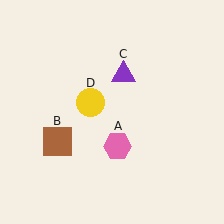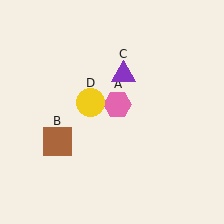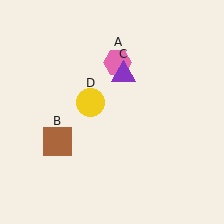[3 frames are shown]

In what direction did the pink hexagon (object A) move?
The pink hexagon (object A) moved up.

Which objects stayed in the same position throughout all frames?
Brown square (object B) and purple triangle (object C) and yellow circle (object D) remained stationary.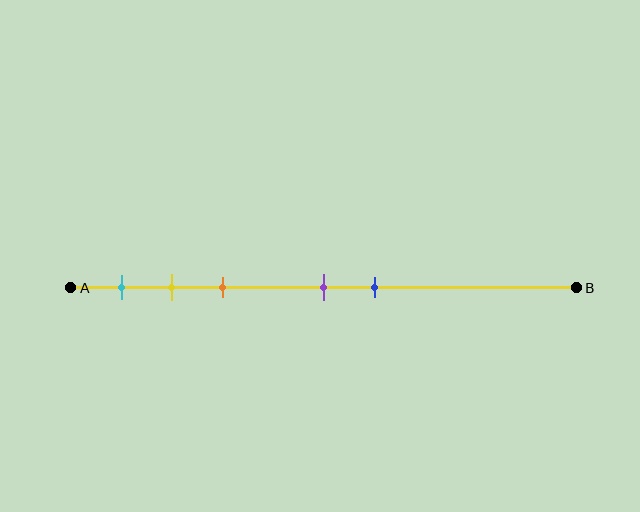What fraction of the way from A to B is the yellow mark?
The yellow mark is approximately 20% (0.2) of the way from A to B.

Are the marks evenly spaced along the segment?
No, the marks are not evenly spaced.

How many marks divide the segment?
There are 5 marks dividing the segment.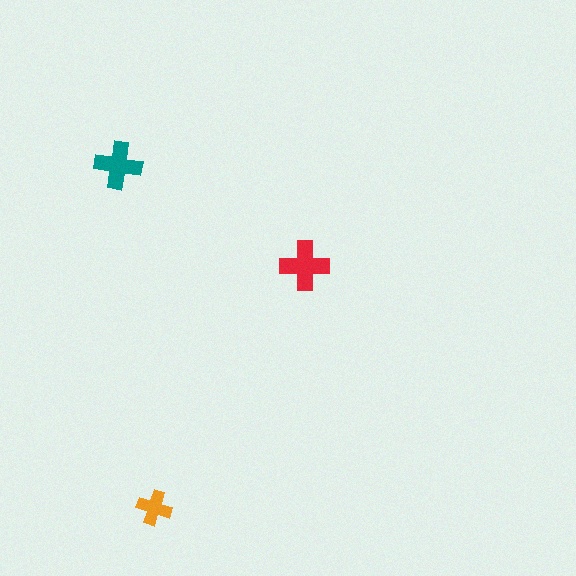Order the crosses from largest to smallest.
the red one, the teal one, the orange one.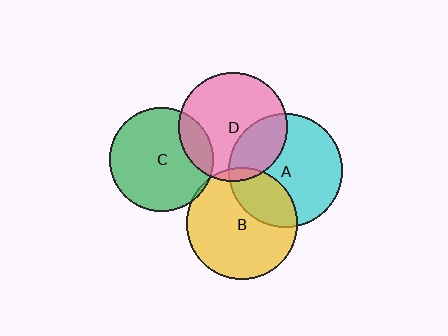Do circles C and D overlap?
Yes.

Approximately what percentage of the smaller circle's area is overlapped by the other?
Approximately 15%.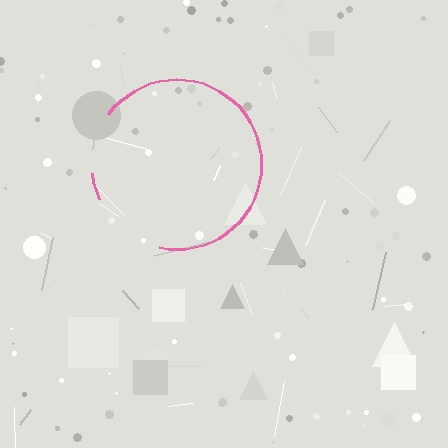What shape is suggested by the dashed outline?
The dashed outline suggests a circle.